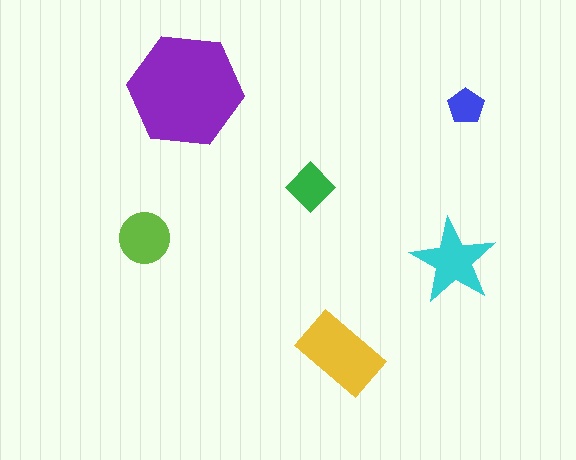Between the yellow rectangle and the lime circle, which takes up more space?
The yellow rectangle.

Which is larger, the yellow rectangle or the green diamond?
The yellow rectangle.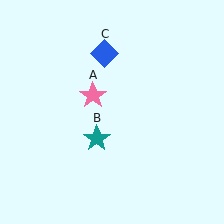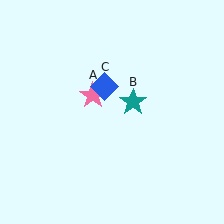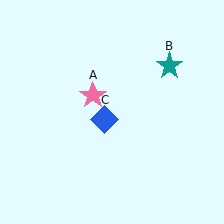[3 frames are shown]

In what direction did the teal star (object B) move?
The teal star (object B) moved up and to the right.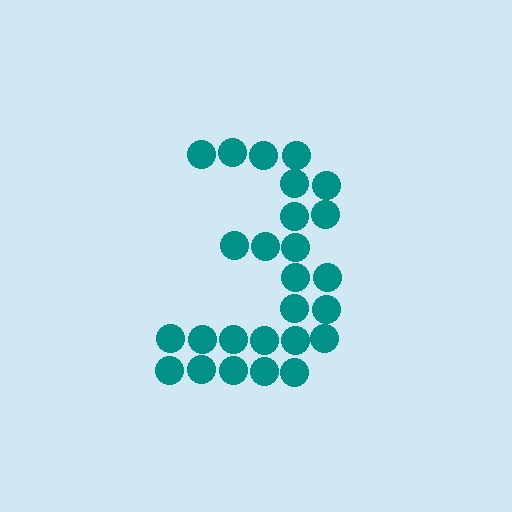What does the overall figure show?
The overall figure shows the digit 3.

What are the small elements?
The small elements are circles.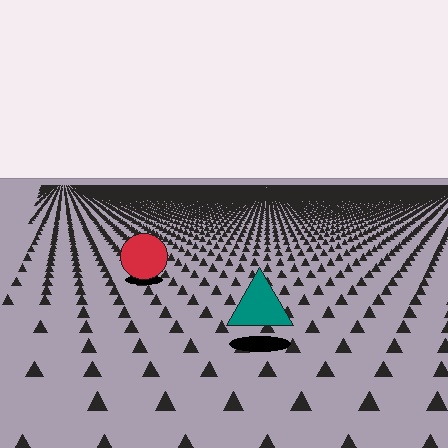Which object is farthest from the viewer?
The red circle is farthest from the viewer. It appears smaller and the ground texture around it is denser.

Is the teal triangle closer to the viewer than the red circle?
Yes. The teal triangle is closer — you can tell from the texture gradient: the ground texture is coarser near it.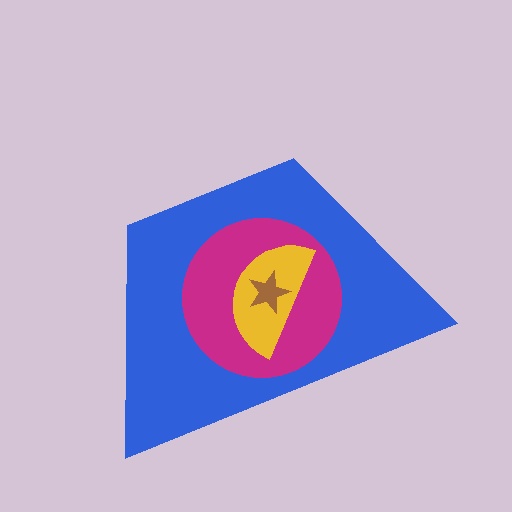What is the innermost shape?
The brown star.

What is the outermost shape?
The blue trapezoid.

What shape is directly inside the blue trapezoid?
The magenta circle.